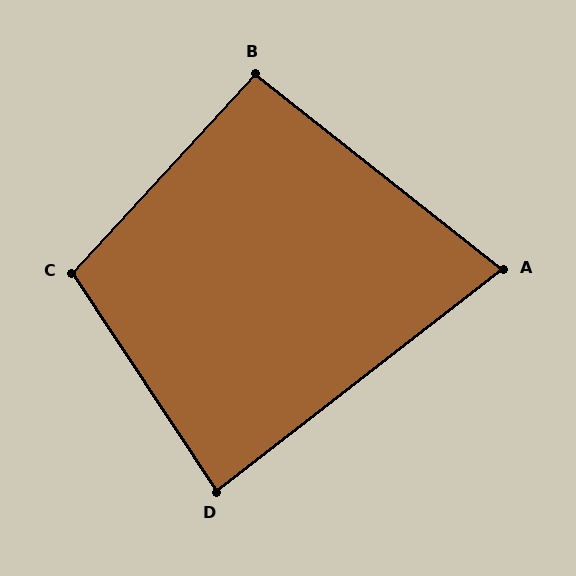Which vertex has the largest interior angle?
C, at approximately 104 degrees.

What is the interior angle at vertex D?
Approximately 86 degrees (approximately right).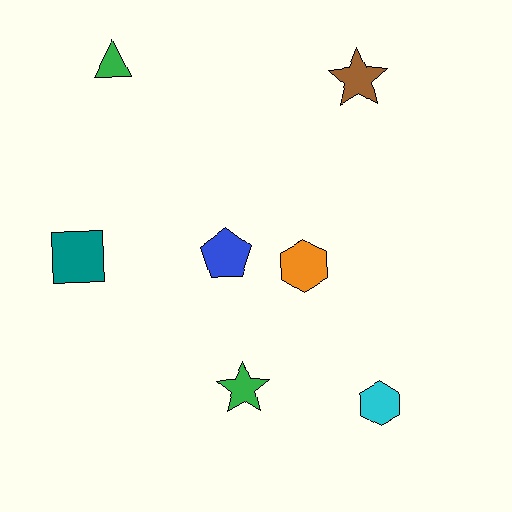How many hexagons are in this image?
There are 2 hexagons.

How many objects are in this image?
There are 7 objects.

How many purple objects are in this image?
There are no purple objects.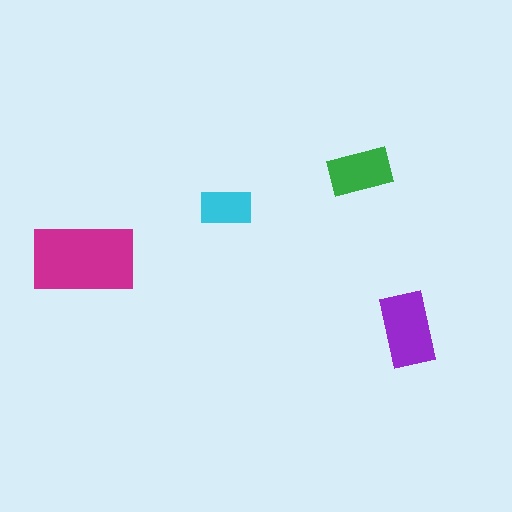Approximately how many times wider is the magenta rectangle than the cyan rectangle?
About 2 times wider.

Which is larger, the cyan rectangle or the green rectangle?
The green one.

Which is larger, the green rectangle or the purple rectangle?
The purple one.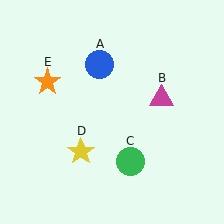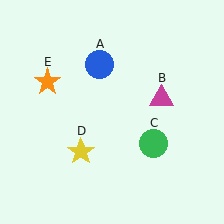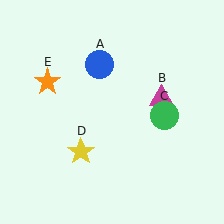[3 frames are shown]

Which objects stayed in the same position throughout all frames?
Blue circle (object A) and magenta triangle (object B) and yellow star (object D) and orange star (object E) remained stationary.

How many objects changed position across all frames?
1 object changed position: green circle (object C).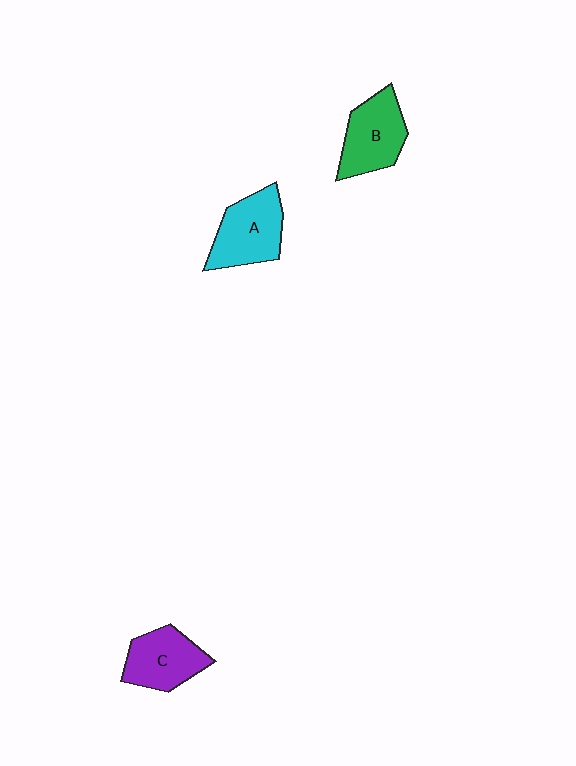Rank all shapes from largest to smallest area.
From largest to smallest: A (cyan), B (green), C (purple).